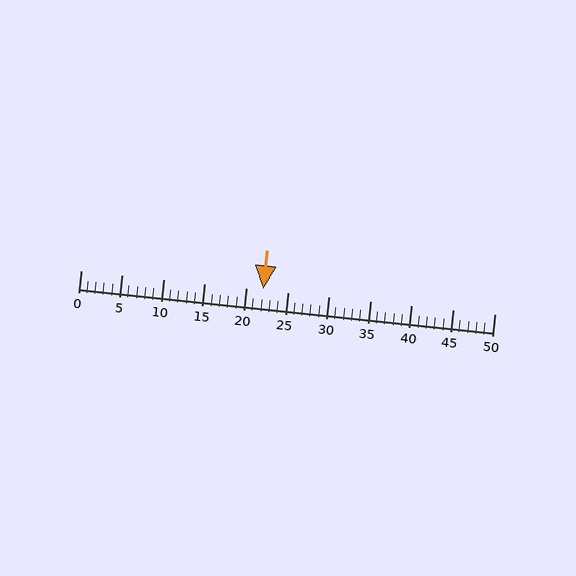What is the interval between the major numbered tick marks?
The major tick marks are spaced 5 units apart.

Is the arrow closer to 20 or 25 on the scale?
The arrow is closer to 20.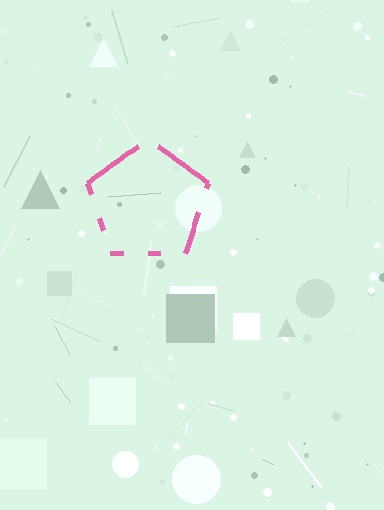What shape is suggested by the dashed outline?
The dashed outline suggests a pentagon.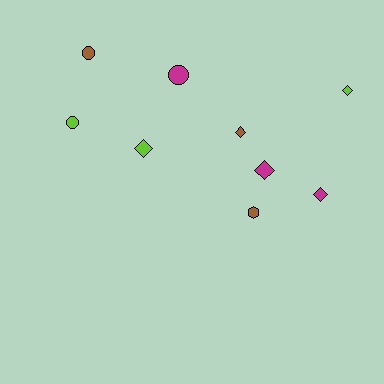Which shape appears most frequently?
Diamond, with 5 objects.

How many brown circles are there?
There is 1 brown circle.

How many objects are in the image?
There are 9 objects.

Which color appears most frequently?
Lime, with 3 objects.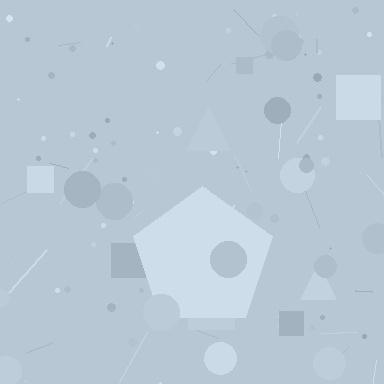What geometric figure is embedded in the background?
A pentagon is embedded in the background.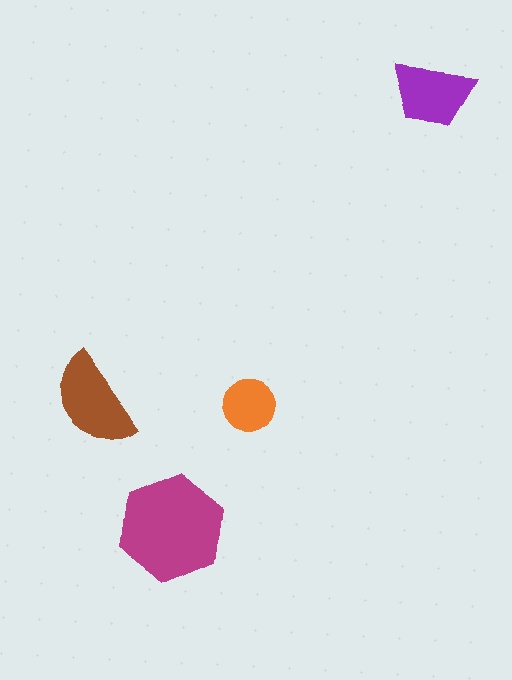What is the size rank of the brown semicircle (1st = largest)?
2nd.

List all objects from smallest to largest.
The orange circle, the purple trapezoid, the brown semicircle, the magenta hexagon.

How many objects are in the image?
There are 4 objects in the image.